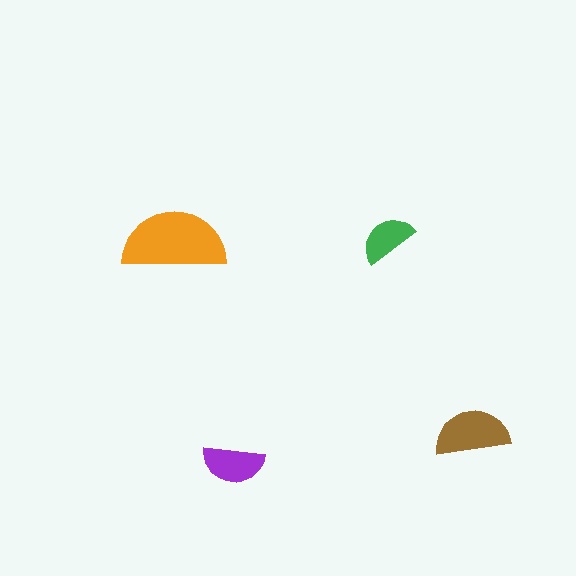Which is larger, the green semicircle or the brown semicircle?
The brown one.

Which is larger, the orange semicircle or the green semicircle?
The orange one.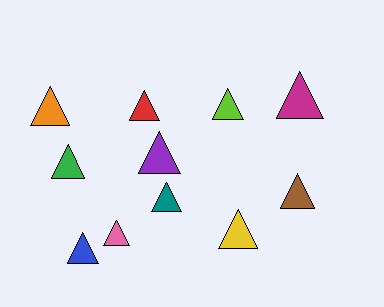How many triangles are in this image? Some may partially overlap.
There are 11 triangles.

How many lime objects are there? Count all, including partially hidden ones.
There is 1 lime object.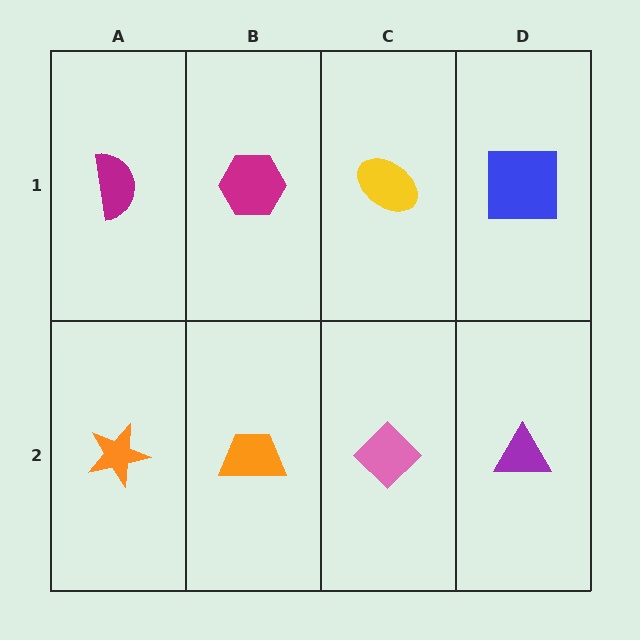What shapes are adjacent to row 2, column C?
A yellow ellipse (row 1, column C), an orange trapezoid (row 2, column B), a purple triangle (row 2, column D).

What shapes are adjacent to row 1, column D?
A purple triangle (row 2, column D), a yellow ellipse (row 1, column C).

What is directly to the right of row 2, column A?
An orange trapezoid.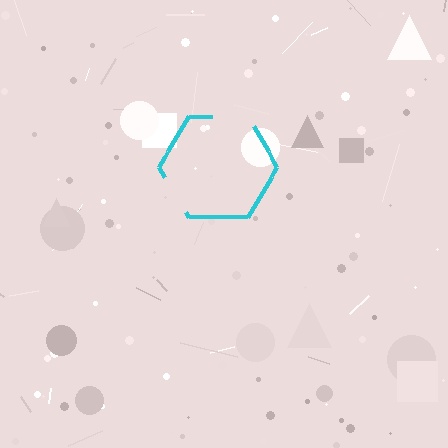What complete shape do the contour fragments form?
The contour fragments form a hexagon.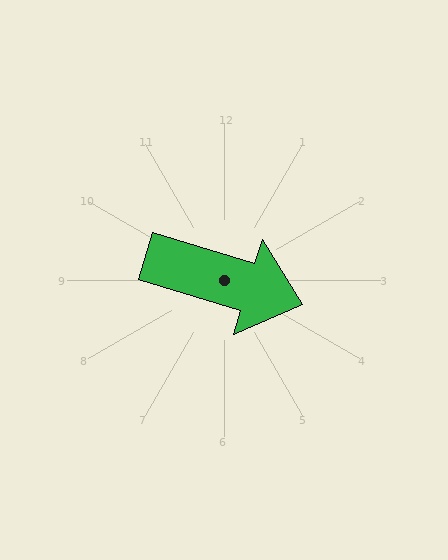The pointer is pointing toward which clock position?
Roughly 4 o'clock.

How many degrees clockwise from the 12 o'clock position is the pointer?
Approximately 107 degrees.